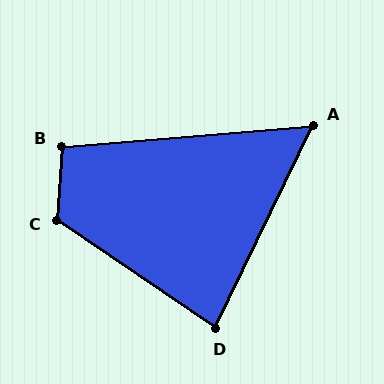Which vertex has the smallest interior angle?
A, at approximately 59 degrees.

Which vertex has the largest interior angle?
C, at approximately 121 degrees.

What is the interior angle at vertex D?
Approximately 82 degrees (acute).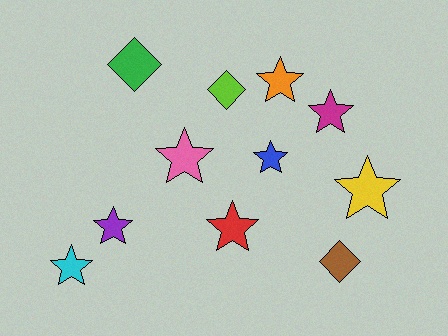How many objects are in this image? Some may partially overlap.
There are 11 objects.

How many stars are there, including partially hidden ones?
There are 8 stars.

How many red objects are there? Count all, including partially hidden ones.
There is 1 red object.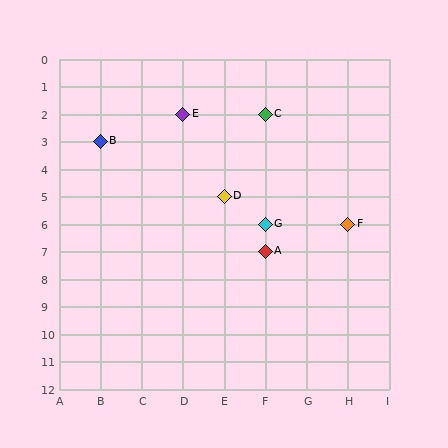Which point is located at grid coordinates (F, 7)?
Point A is at (F, 7).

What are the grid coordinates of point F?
Point F is at grid coordinates (H, 6).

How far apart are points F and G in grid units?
Points F and G are 2 columns apart.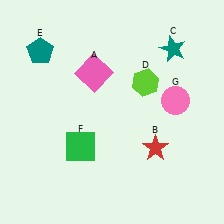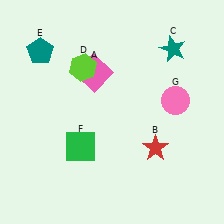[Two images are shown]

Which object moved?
The lime hexagon (D) moved left.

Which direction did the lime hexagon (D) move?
The lime hexagon (D) moved left.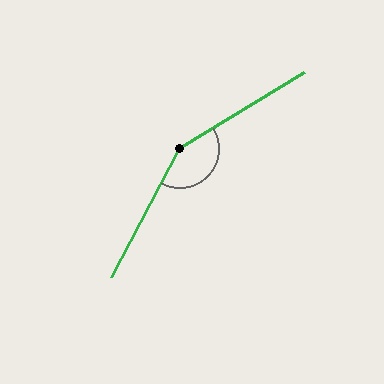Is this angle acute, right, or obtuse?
It is obtuse.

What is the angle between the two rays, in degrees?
Approximately 150 degrees.